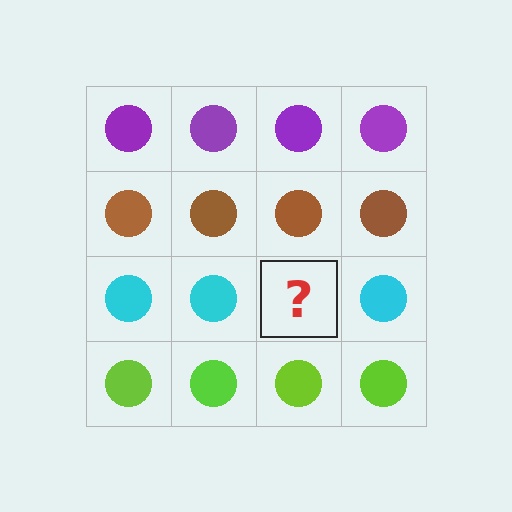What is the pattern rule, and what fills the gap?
The rule is that each row has a consistent color. The gap should be filled with a cyan circle.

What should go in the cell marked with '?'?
The missing cell should contain a cyan circle.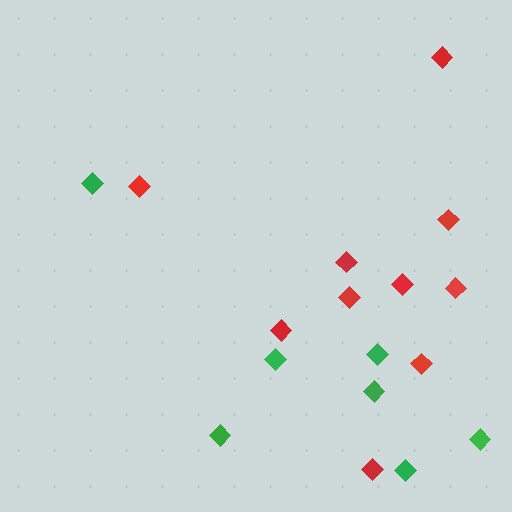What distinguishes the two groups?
There are 2 groups: one group of red diamonds (10) and one group of green diamonds (7).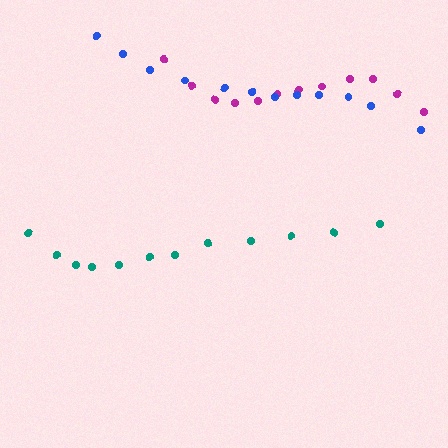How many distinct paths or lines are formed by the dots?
There are 3 distinct paths.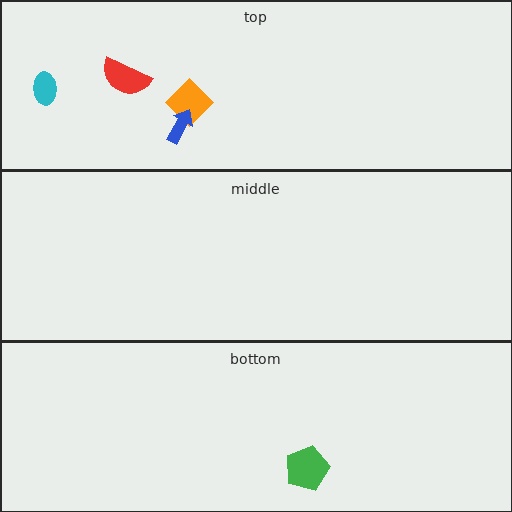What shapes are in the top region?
The red semicircle, the cyan ellipse, the orange diamond, the blue arrow.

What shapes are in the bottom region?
The green pentagon.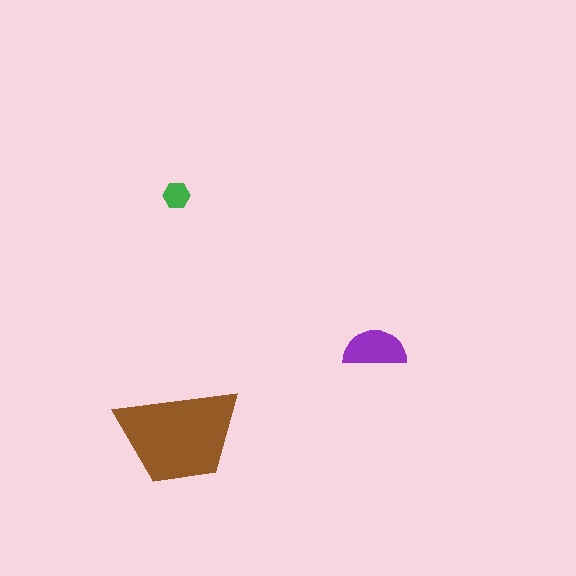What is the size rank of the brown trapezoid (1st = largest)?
1st.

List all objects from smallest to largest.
The green hexagon, the purple semicircle, the brown trapezoid.